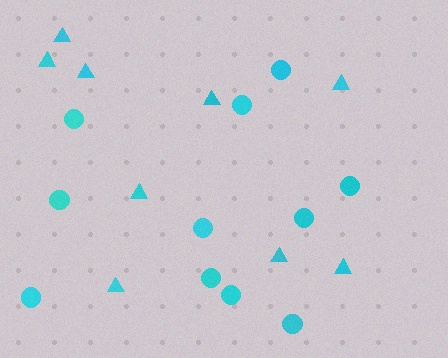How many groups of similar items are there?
There are 2 groups: one group of circles (11) and one group of triangles (9).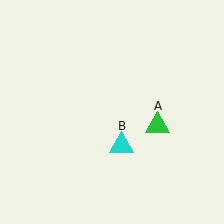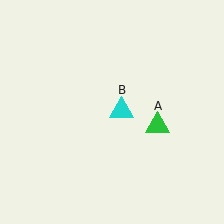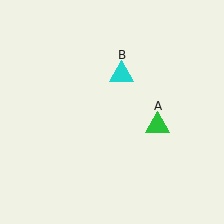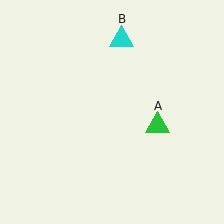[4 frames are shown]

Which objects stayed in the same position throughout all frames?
Green triangle (object A) remained stationary.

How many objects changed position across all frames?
1 object changed position: cyan triangle (object B).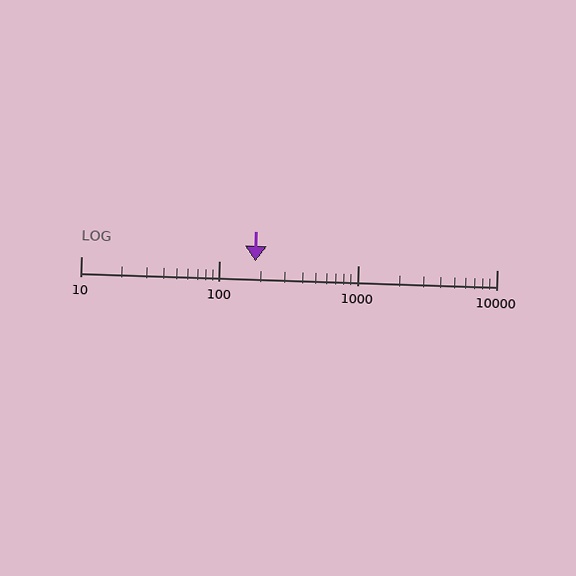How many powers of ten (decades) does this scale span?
The scale spans 3 decades, from 10 to 10000.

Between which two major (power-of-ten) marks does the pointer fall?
The pointer is between 100 and 1000.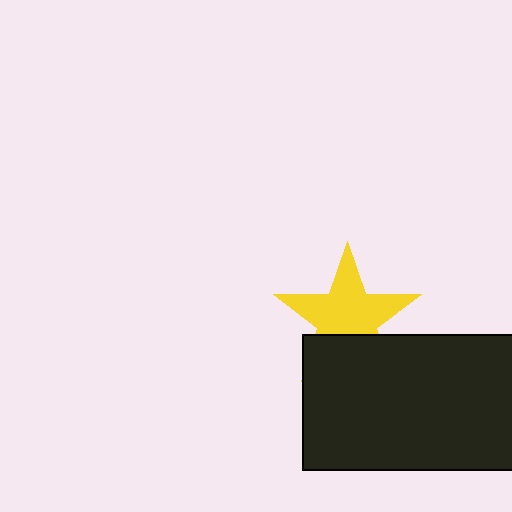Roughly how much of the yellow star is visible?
Most of it is visible (roughly 68%).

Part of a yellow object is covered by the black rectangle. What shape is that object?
It is a star.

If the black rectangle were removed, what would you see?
You would see the complete yellow star.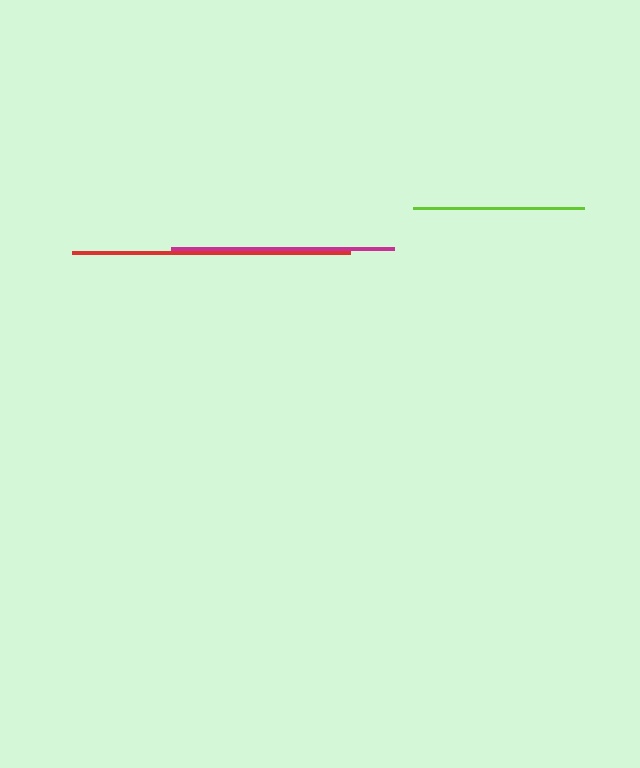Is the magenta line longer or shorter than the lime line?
The magenta line is longer than the lime line.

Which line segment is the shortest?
The lime line is the shortest at approximately 170 pixels.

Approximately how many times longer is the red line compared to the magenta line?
The red line is approximately 1.2 times the length of the magenta line.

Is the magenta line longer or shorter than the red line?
The red line is longer than the magenta line.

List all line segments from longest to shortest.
From longest to shortest: red, magenta, lime.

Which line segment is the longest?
The red line is the longest at approximately 278 pixels.